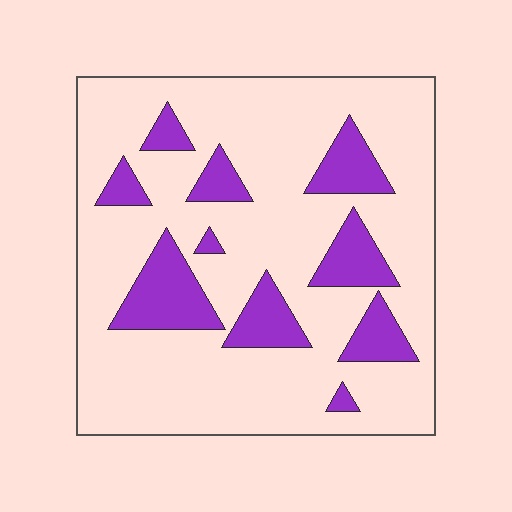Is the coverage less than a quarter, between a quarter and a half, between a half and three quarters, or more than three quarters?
Less than a quarter.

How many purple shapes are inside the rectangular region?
10.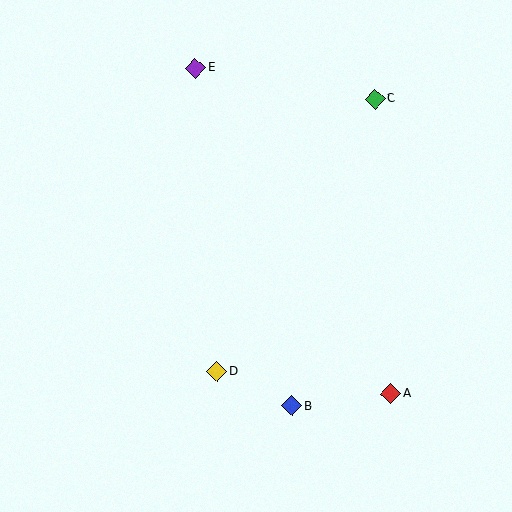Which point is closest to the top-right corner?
Point C is closest to the top-right corner.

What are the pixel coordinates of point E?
Point E is at (196, 68).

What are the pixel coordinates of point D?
Point D is at (217, 371).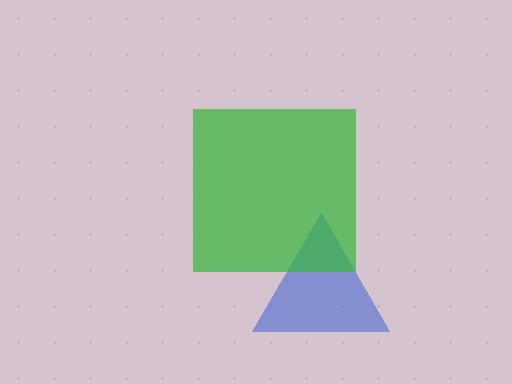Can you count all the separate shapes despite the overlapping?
Yes, there are 2 separate shapes.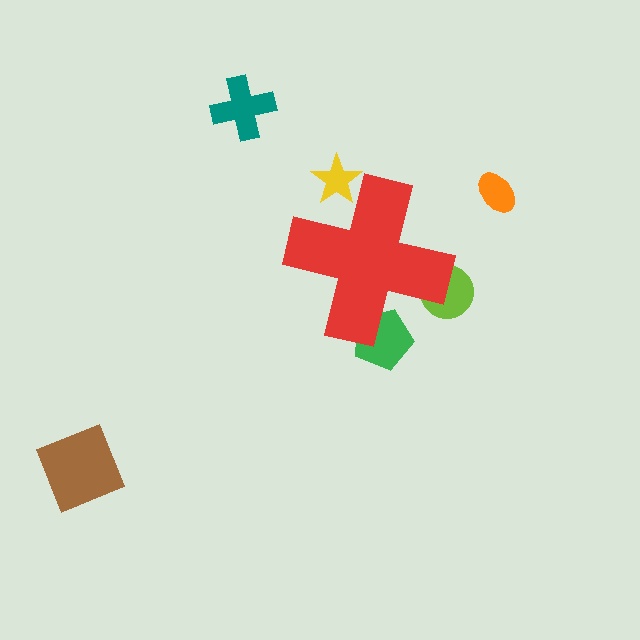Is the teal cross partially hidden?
No, the teal cross is fully visible.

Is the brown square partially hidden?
No, the brown square is fully visible.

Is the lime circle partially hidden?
Yes, the lime circle is partially hidden behind the red cross.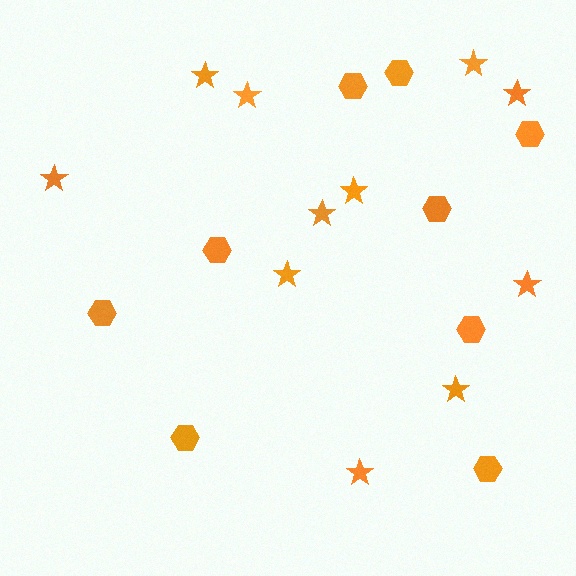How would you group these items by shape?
There are 2 groups: one group of hexagons (9) and one group of stars (11).